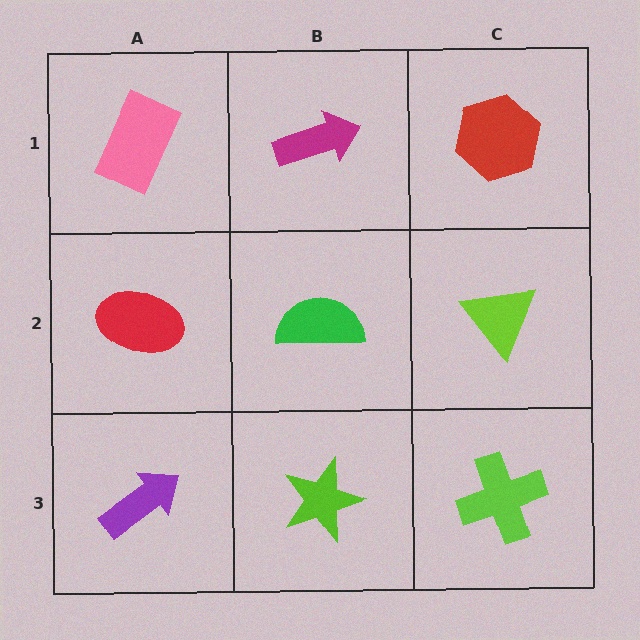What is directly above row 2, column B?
A magenta arrow.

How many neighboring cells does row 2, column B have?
4.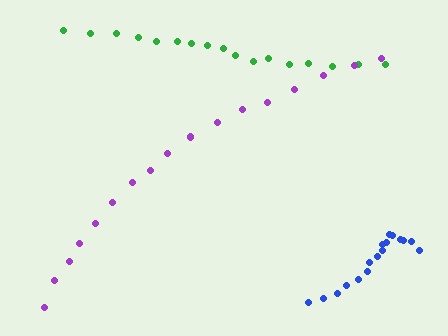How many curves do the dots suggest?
There are 3 distinct paths.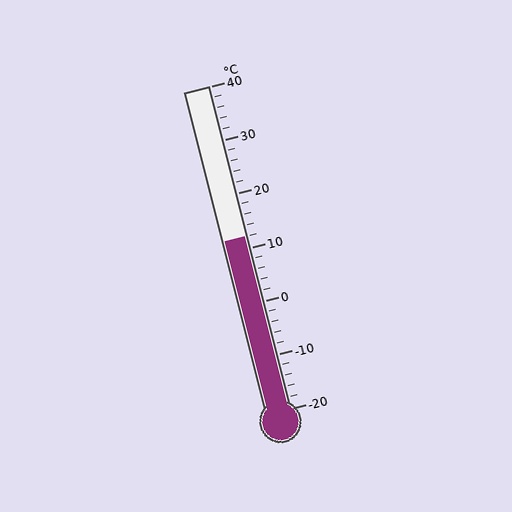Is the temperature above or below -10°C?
The temperature is above -10°C.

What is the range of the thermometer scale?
The thermometer scale ranges from -20°C to 40°C.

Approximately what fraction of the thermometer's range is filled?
The thermometer is filled to approximately 55% of its range.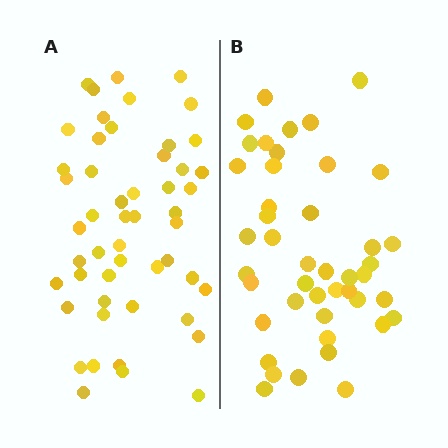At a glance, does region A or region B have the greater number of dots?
Region A (the left region) has more dots.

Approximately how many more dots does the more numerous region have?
Region A has roughly 8 or so more dots than region B.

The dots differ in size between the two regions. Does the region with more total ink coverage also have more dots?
No. Region B has more total ink coverage because its dots are larger, but region A actually contains more individual dots. Total area can be misleading — the number of items is what matters here.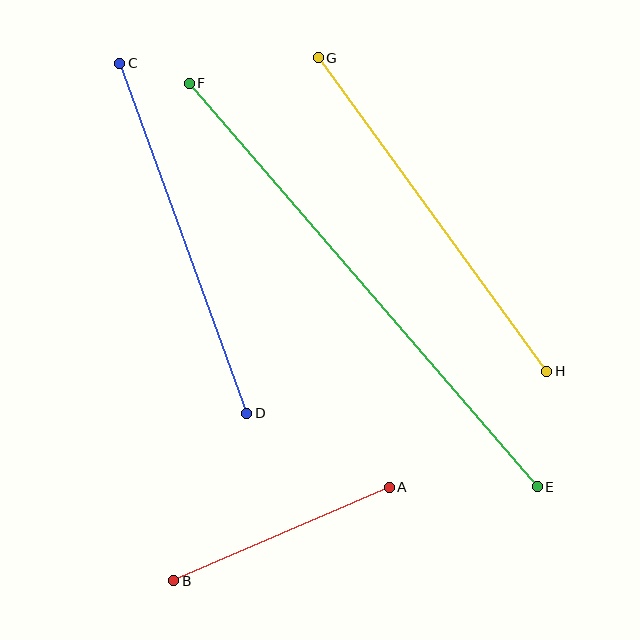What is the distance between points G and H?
The distance is approximately 388 pixels.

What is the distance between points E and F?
The distance is approximately 533 pixels.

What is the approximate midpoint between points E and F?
The midpoint is at approximately (363, 285) pixels.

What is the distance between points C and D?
The distance is approximately 373 pixels.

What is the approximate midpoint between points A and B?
The midpoint is at approximately (281, 534) pixels.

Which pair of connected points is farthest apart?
Points E and F are farthest apart.